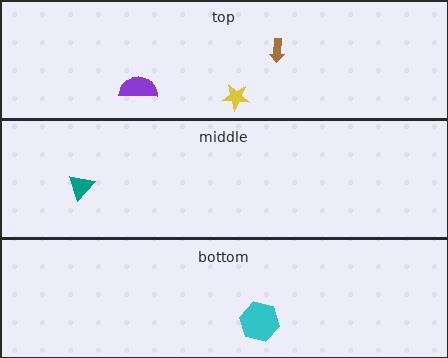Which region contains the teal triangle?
The middle region.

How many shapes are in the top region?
3.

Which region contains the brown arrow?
The top region.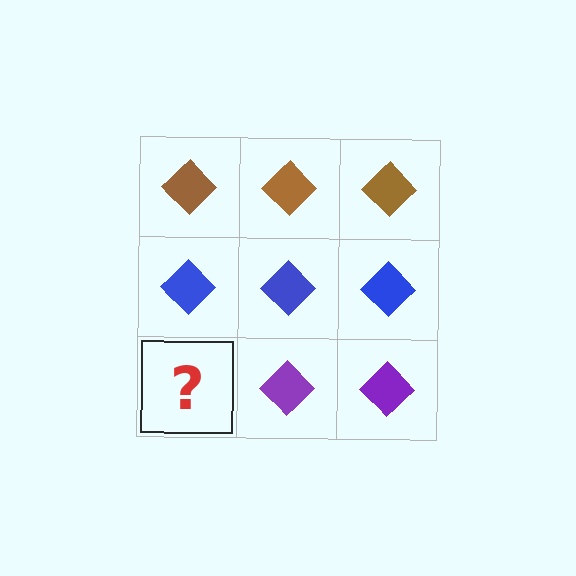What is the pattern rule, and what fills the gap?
The rule is that each row has a consistent color. The gap should be filled with a purple diamond.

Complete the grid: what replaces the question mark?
The question mark should be replaced with a purple diamond.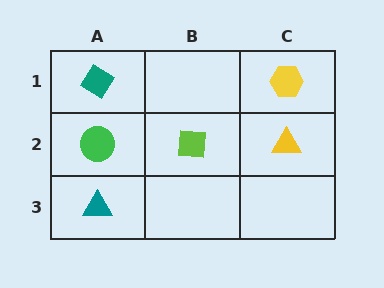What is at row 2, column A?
A green circle.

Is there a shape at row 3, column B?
No, that cell is empty.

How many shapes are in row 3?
1 shape.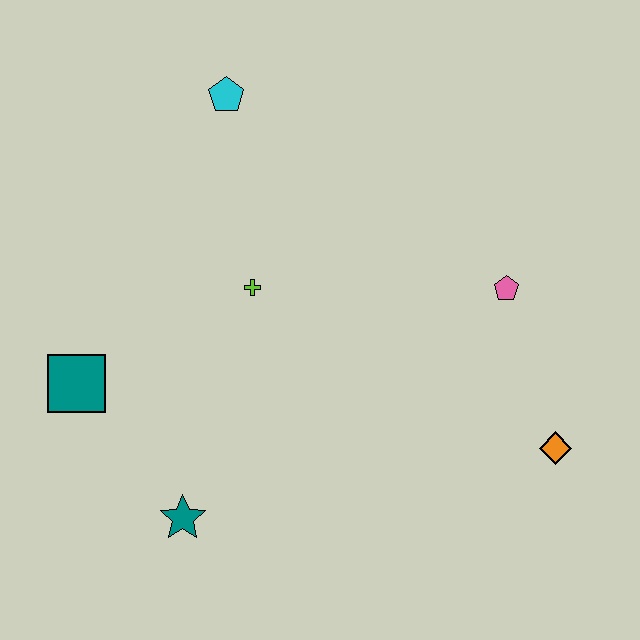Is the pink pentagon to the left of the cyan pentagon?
No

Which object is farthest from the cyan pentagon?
The orange diamond is farthest from the cyan pentagon.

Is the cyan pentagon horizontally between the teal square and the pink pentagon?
Yes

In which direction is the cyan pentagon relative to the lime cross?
The cyan pentagon is above the lime cross.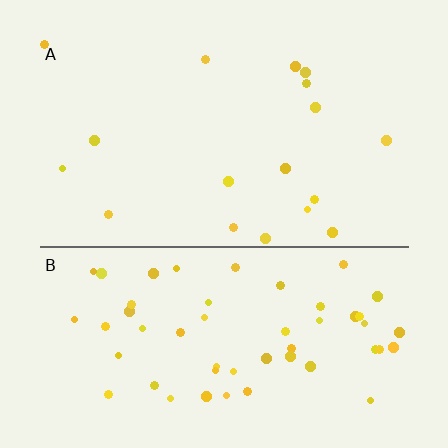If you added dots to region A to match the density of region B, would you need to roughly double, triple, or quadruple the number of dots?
Approximately triple.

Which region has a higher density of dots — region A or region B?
B (the bottom).